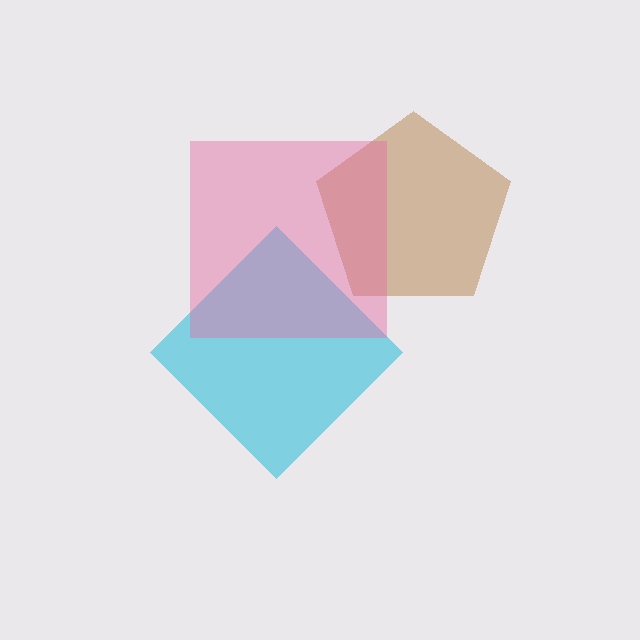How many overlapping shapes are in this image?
There are 3 overlapping shapes in the image.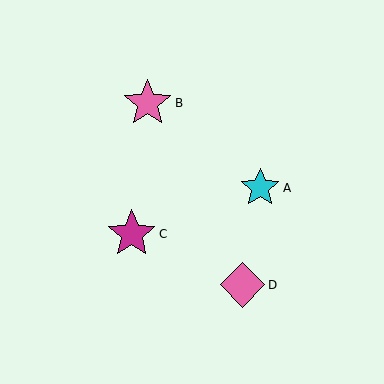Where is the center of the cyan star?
The center of the cyan star is at (260, 188).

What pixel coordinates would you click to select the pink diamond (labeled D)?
Click at (243, 285) to select the pink diamond D.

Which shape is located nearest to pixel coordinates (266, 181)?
The cyan star (labeled A) at (260, 188) is nearest to that location.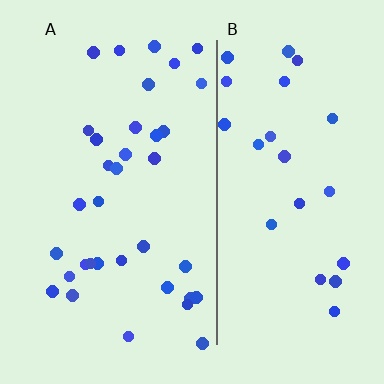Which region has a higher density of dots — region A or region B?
A (the left).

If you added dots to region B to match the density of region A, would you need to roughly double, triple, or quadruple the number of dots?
Approximately double.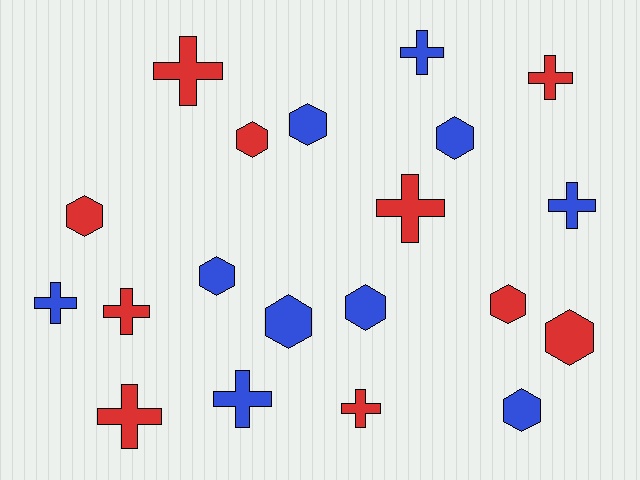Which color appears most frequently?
Blue, with 10 objects.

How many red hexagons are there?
There are 4 red hexagons.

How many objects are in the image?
There are 20 objects.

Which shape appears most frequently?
Hexagon, with 10 objects.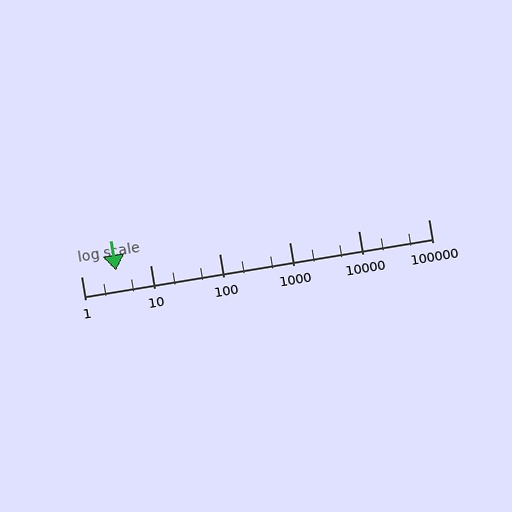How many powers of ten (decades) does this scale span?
The scale spans 5 decades, from 1 to 100000.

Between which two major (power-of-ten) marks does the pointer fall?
The pointer is between 1 and 10.